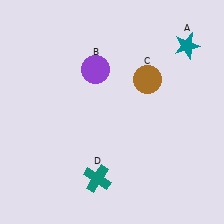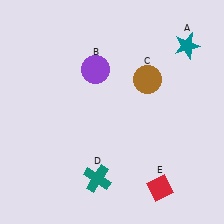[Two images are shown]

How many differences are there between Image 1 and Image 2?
There is 1 difference between the two images.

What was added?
A red diamond (E) was added in Image 2.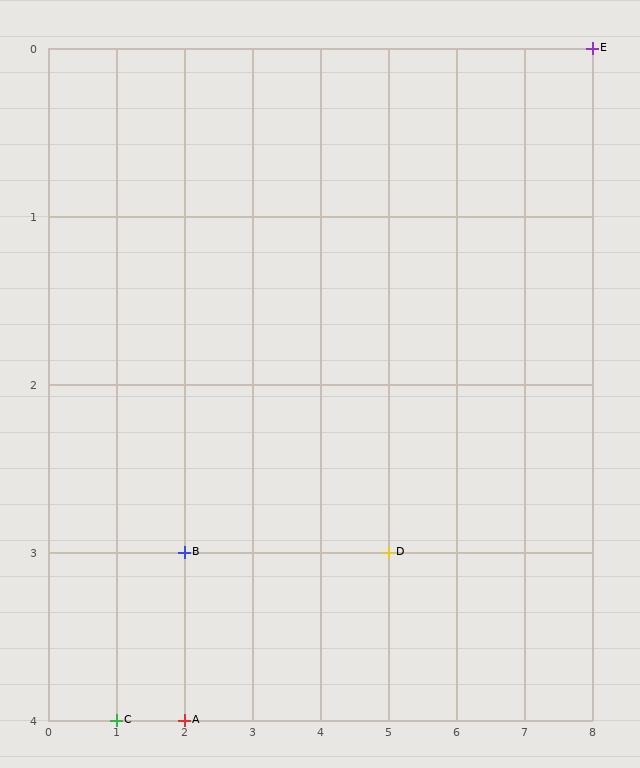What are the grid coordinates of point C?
Point C is at grid coordinates (1, 4).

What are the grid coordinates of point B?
Point B is at grid coordinates (2, 3).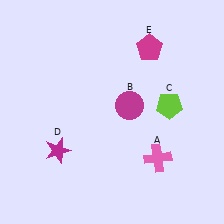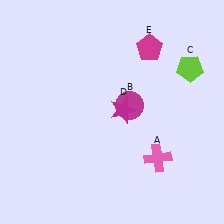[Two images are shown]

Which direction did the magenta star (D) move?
The magenta star (D) moved right.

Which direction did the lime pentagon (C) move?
The lime pentagon (C) moved up.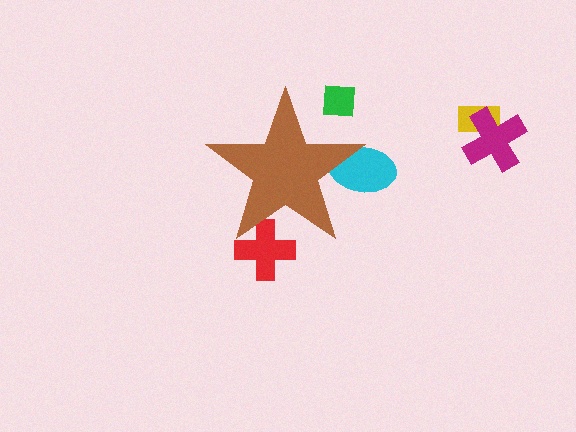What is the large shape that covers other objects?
A brown star.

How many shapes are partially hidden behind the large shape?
3 shapes are partially hidden.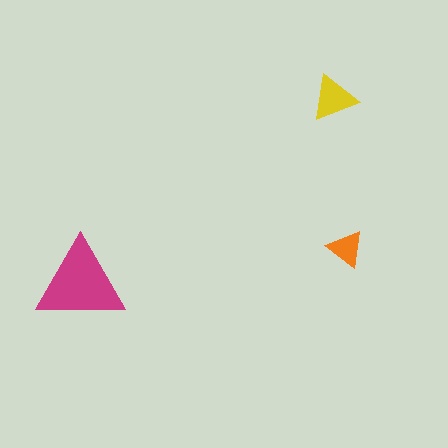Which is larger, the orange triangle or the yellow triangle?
The yellow one.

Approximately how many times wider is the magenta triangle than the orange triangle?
About 2.5 times wider.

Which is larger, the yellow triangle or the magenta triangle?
The magenta one.